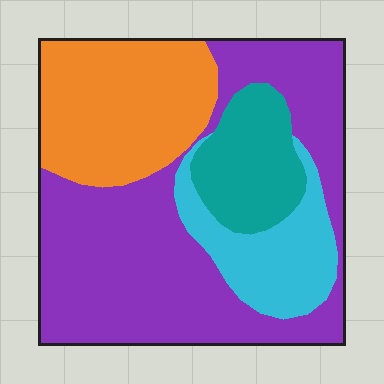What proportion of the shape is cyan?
Cyan takes up about one eighth (1/8) of the shape.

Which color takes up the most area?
Purple, at roughly 50%.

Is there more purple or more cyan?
Purple.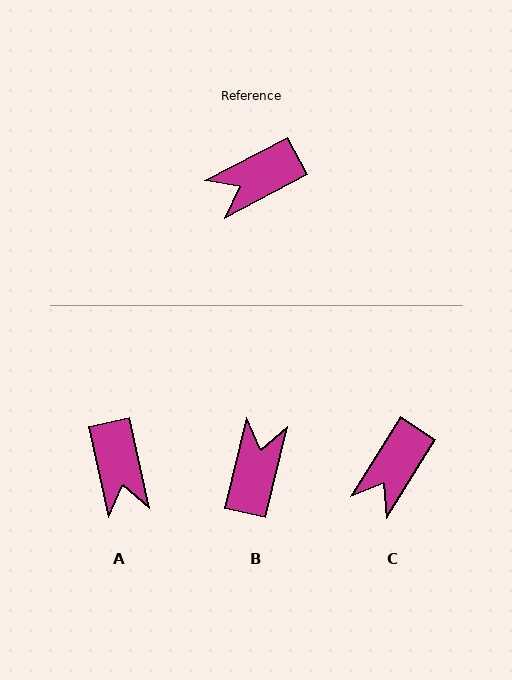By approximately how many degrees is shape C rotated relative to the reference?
Approximately 30 degrees counter-clockwise.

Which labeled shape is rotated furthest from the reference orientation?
B, about 131 degrees away.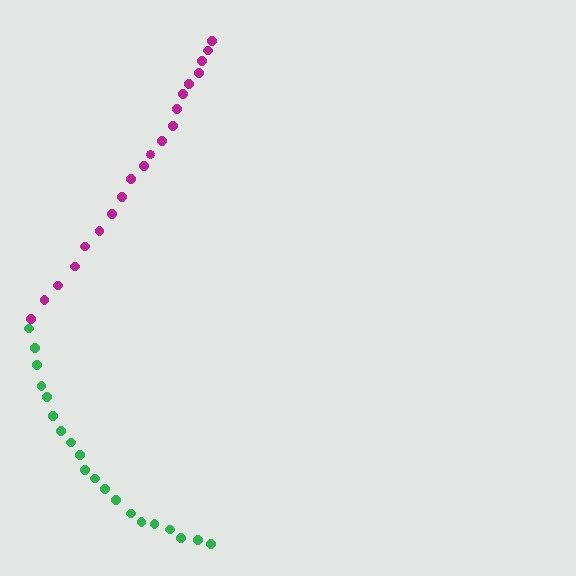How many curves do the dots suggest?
There are 2 distinct paths.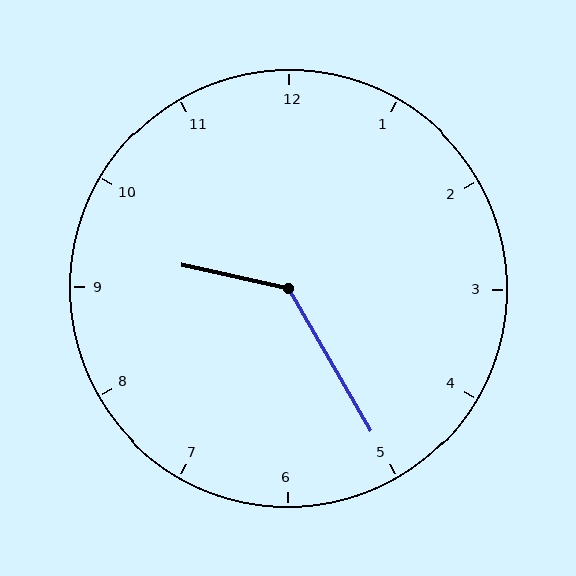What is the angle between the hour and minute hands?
Approximately 132 degrees.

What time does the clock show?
9:25.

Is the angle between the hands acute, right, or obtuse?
It is obtuse.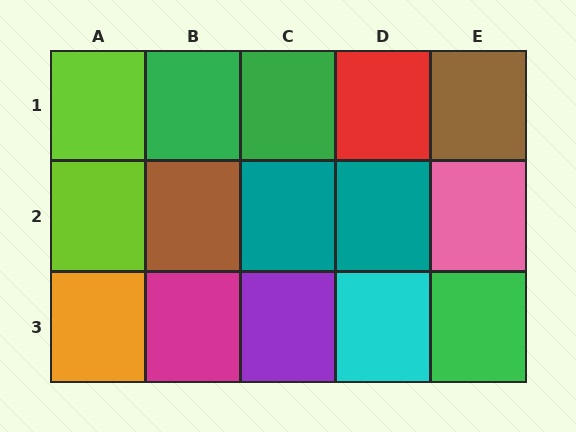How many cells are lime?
2 cells are lime.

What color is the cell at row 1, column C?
Green.